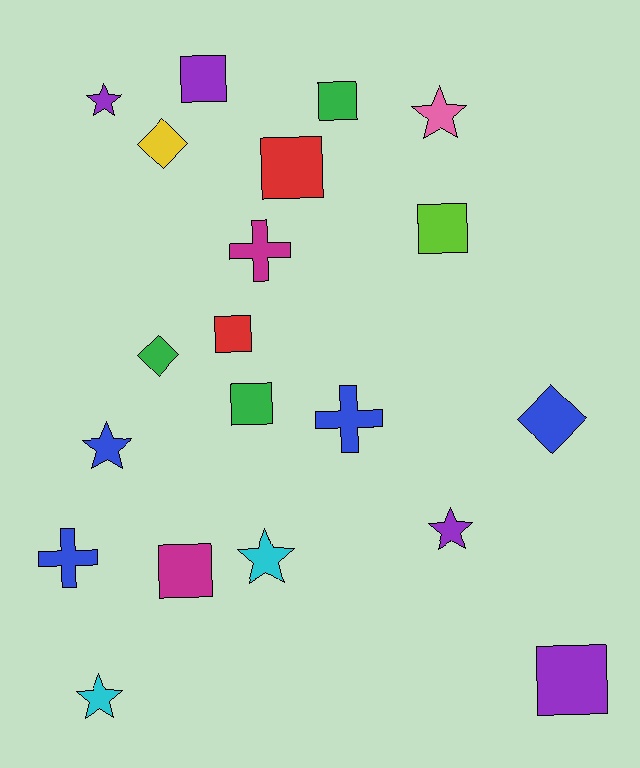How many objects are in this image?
There are 20 objects.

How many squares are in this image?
There are 8 squares.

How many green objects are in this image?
There are 3 green objects.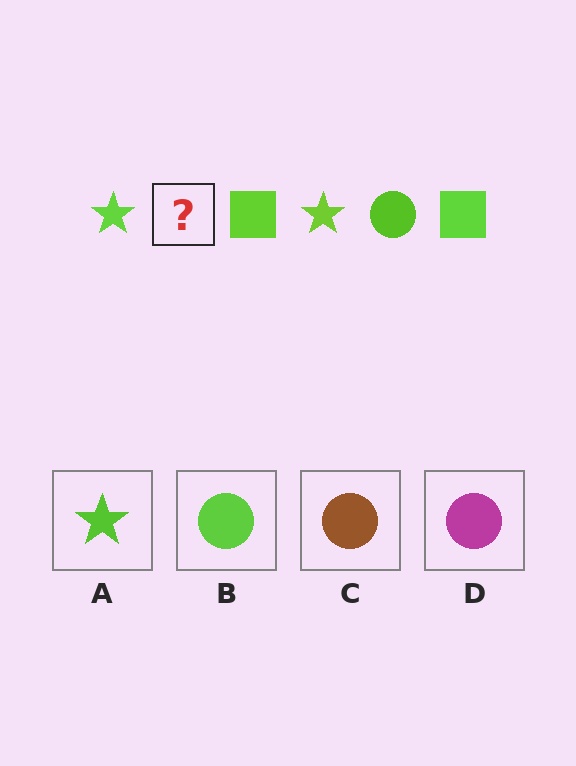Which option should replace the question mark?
Option B.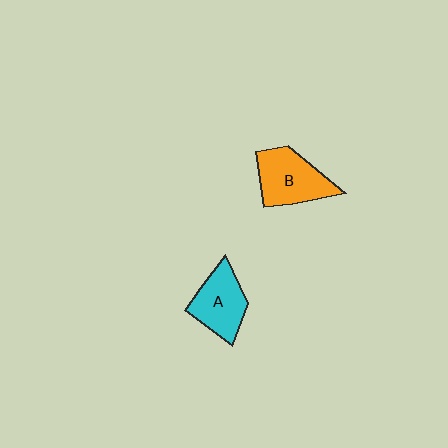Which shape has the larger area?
Shape B (orange).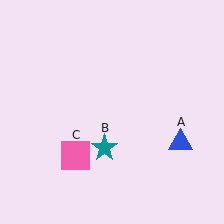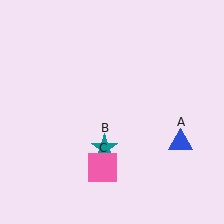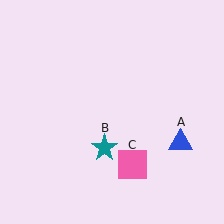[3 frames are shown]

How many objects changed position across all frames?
1 object changed position: pink square (object C).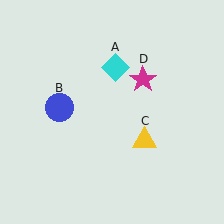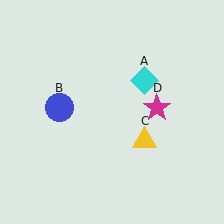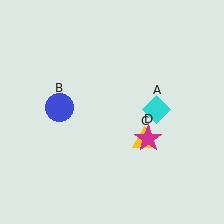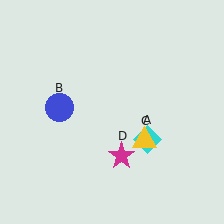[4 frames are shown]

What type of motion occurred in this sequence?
The cyan diamond (object A), magenta star (object D) rotated clockwise around the center of the scene.